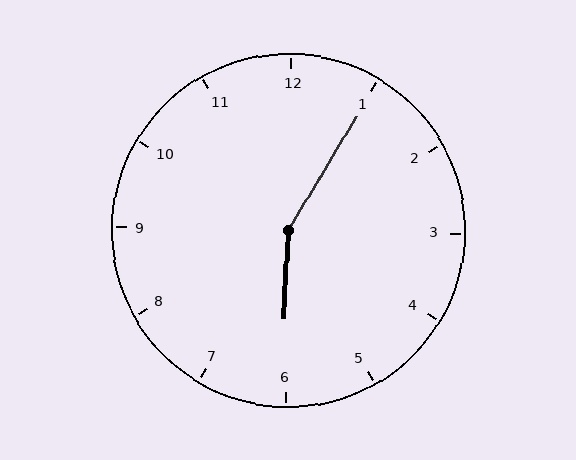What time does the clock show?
6:05.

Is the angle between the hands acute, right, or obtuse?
It is obtuse.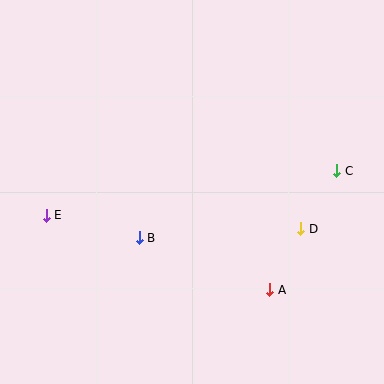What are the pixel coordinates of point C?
Point C is at (337, 171).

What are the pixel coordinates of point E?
Point E is at (46, 215).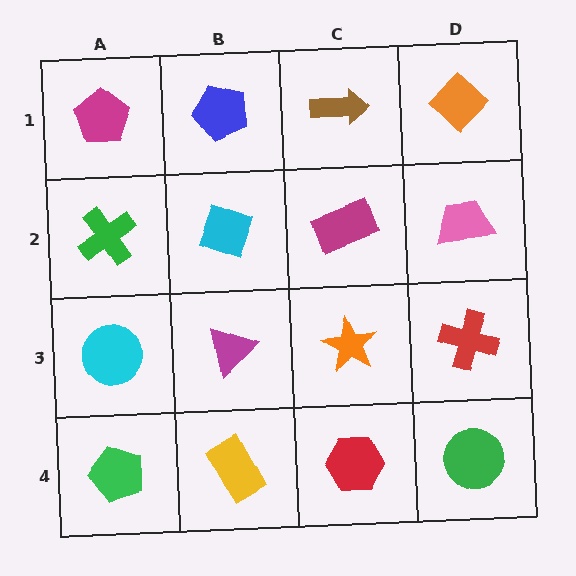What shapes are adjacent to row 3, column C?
A magenta rectangle (row 2, column C), a red hexagon (row 4, column C), a magenta triangle (row 3, column B), a red cross (row 3, column D).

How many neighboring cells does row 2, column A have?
3.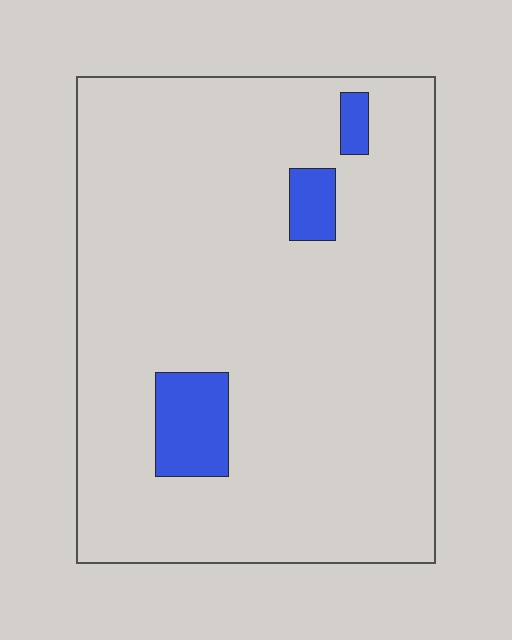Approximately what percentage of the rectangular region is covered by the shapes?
Approximately 5%.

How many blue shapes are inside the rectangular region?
3.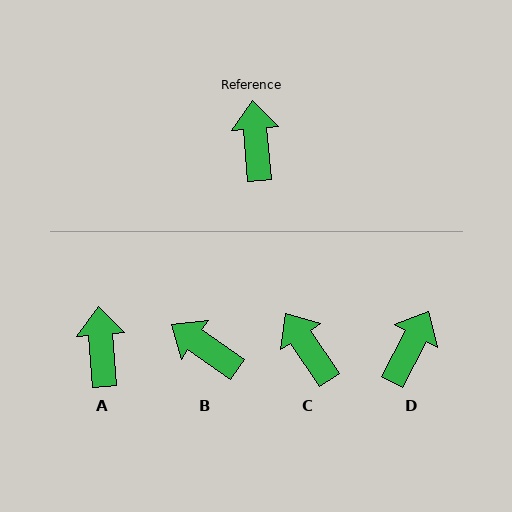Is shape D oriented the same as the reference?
No, it is off by about 32 degrees.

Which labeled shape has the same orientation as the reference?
A.